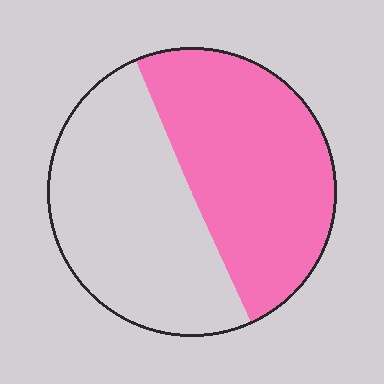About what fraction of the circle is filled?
About one half (1/2).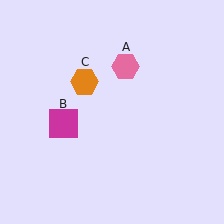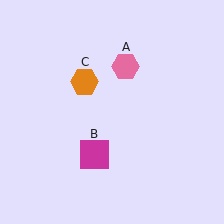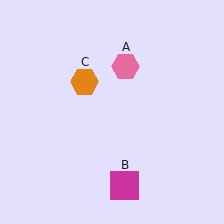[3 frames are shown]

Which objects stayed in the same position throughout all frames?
Pink hexagon (object A) and orange hexagon (object C) remained stationary.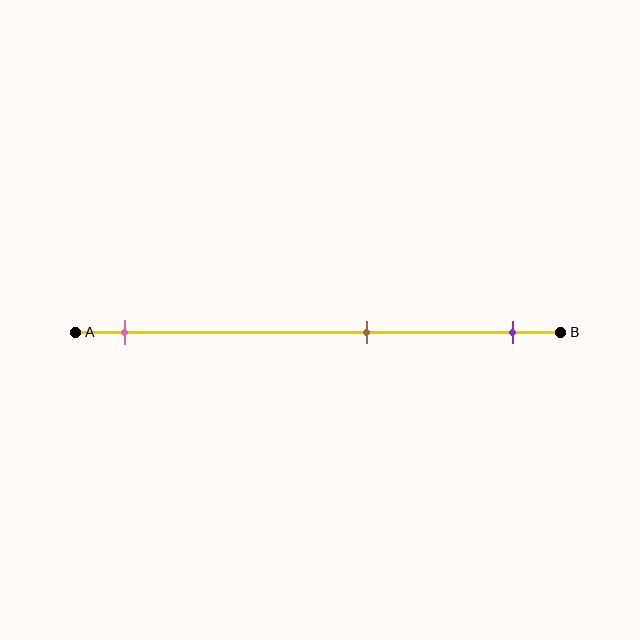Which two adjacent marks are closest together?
The brown and purple marks are the closest adjacent pair.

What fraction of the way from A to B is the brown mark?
The brown mark is approximately 60% (0.6) of the way from A to B.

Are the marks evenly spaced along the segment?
No, the marks are not evenly spaced.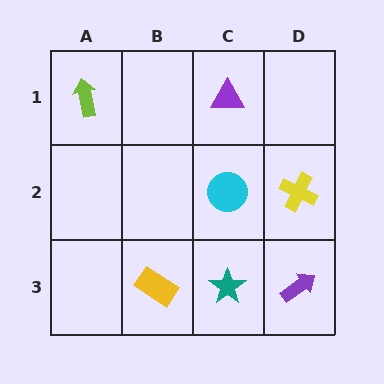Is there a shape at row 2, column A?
No, that cell is empty.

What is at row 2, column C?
A cyan circle.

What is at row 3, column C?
A teal star.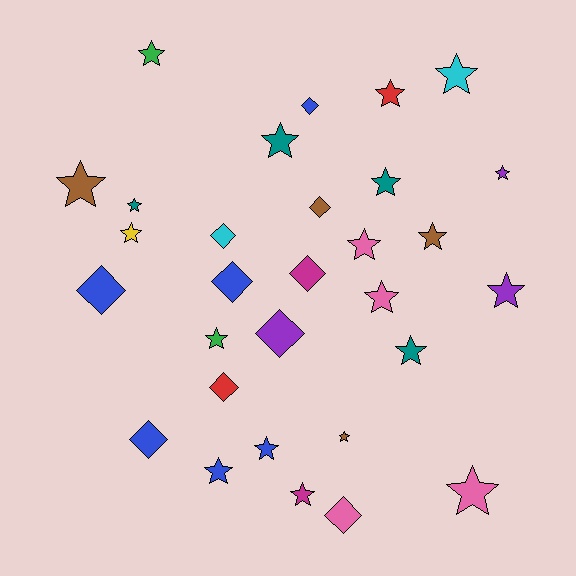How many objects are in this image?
There are 30 objects.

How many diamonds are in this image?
There are 10 diamonds.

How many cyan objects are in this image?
There are 2 cyan objects.